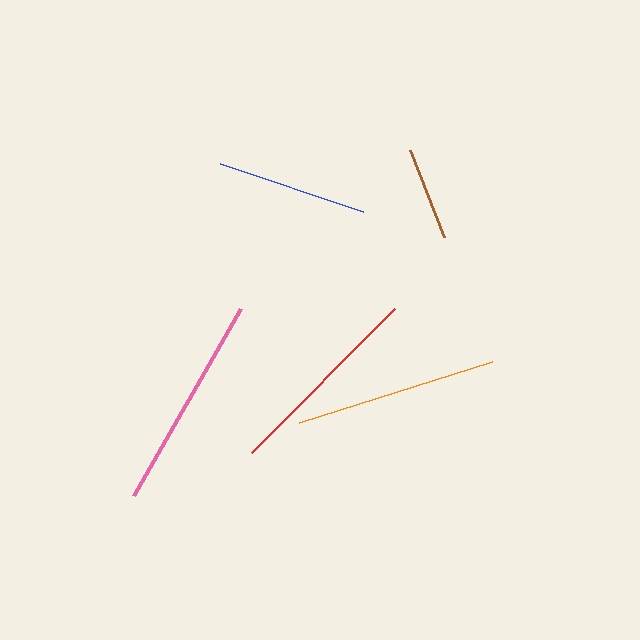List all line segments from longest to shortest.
From longest to shortest: pink, red, orange, blue, brown.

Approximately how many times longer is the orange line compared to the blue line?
The orange line is approximately 1.3 times the length of the blue line.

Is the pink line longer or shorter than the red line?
The pink line is longer than the red line.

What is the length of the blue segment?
The blue segment is approximately 151 pixels long.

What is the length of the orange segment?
The orange segment is approximately 203 pixels long.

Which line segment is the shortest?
The brown line is the shortest at approximately 94 pixels.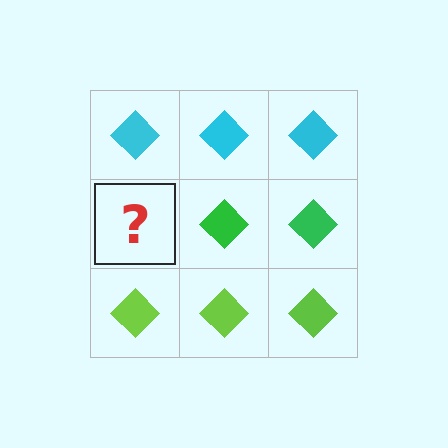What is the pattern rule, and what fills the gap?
The rule is that each row has a consistent color. The gap should be filled with a green diamond.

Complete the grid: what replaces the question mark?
The question mark should be replaced with a green diamond.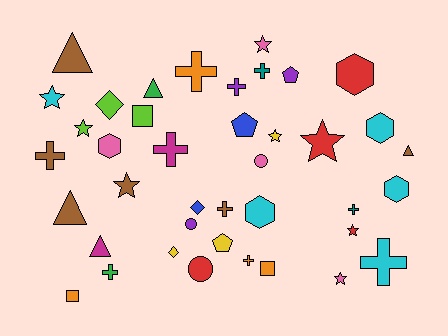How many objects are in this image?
There are 40 objects.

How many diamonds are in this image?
There are 3 diamonds.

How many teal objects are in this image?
There are 2 teal objects.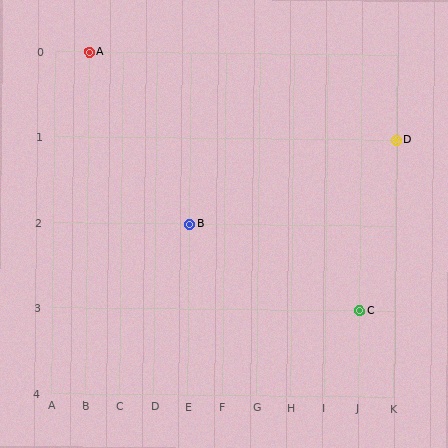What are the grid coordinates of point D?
Point D is at grid coordinates (K, 1).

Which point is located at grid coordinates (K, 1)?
Point D is at (K, 1).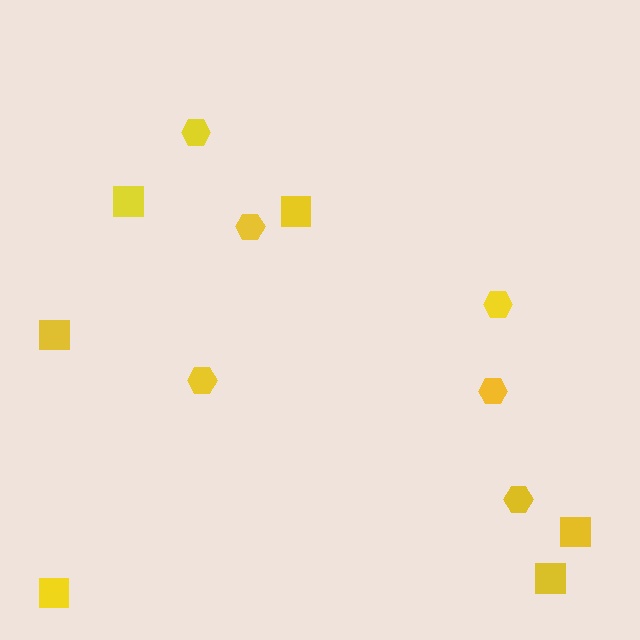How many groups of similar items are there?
There are 2 groups: one group of hexagons (6) and one group of squares (6).